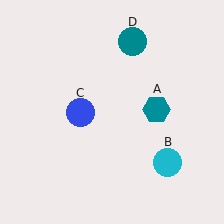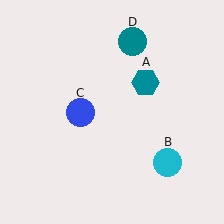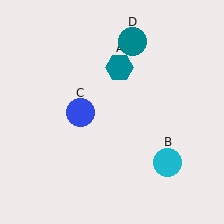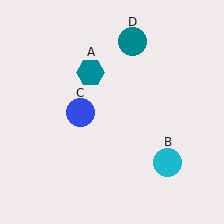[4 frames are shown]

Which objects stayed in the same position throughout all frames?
Cyan circle (object B) and blue circle (object C) and teal circle (object D) remained stationary.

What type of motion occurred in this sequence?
The teal hexagon (object A) rotated counterclockwise around the center of the scene.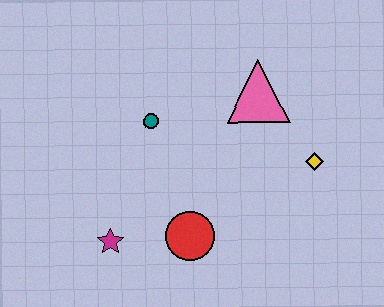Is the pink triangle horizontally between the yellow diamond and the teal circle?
Yes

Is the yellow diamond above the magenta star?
Yes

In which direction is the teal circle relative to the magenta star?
The teal circle is above the magenta star.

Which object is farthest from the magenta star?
The yellow diamond is farthest from the magenta star.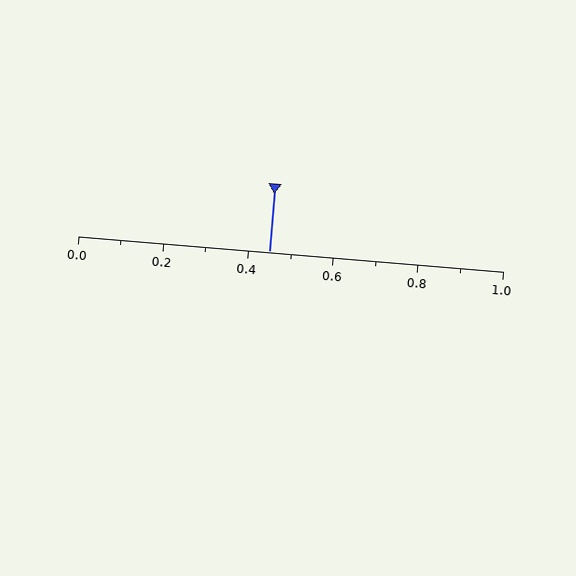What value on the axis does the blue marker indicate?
The marker indicates approximately 0.45.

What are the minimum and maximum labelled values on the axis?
The axis runs from 0.0 to 1.0.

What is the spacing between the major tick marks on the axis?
The major ticks are spaced 0.2 apart.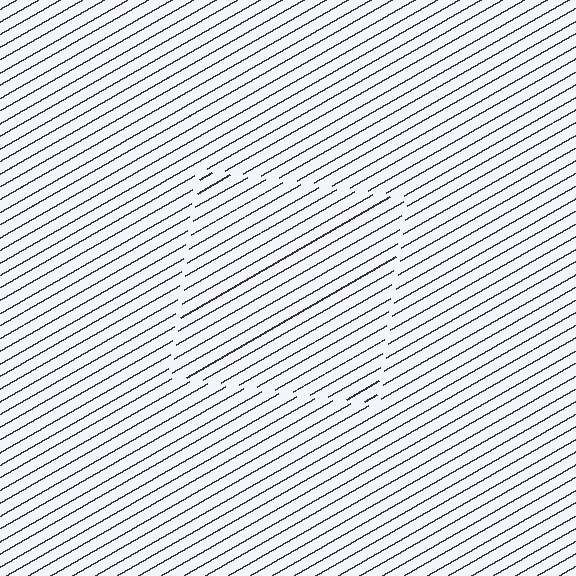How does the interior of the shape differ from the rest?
The interior of the shape contains the same grating, shifted by half a period — the contour is defined by the phase discontinuity where line-ends from the inner and outer gratings abut.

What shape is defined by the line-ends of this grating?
An illusory square. The interior of the shape contains the same grating, shifted by half a period — the contour is defined by the phase discontinuity where line-ends from the inner and outer gratings abut.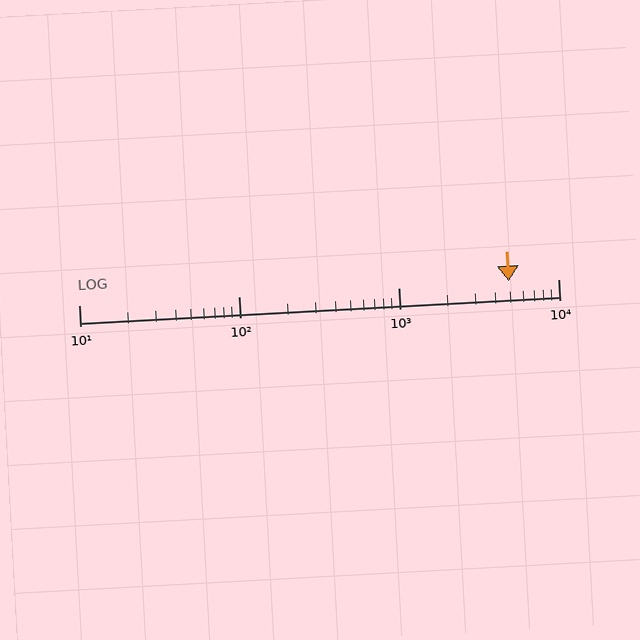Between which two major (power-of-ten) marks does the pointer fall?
The pointer is between 1000 and 10000.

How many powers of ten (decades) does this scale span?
The scale spans 3 decades, from 10 to 10000.